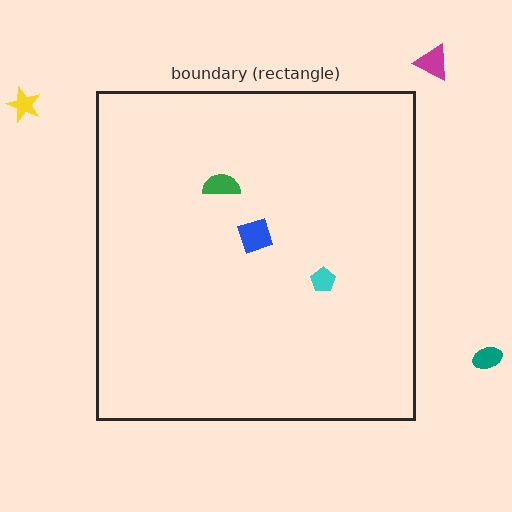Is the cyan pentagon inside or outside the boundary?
Inside.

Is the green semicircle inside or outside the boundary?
Inside.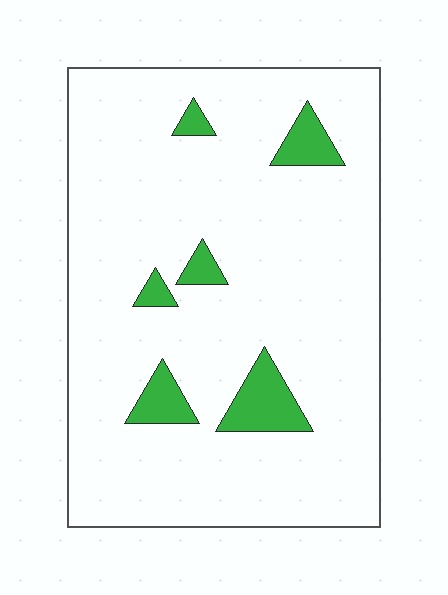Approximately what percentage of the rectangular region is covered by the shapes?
Approximately 10%.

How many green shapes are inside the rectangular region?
6.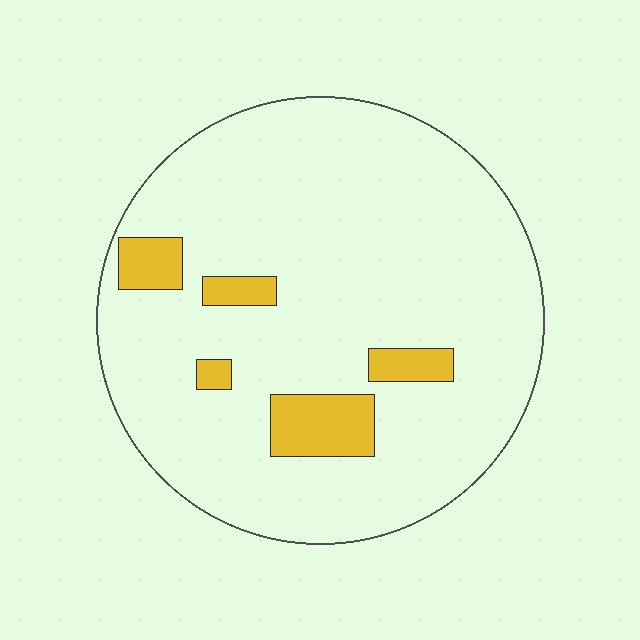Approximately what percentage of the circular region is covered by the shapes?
Approximately 10%.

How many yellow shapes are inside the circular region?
5.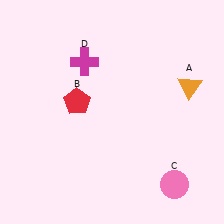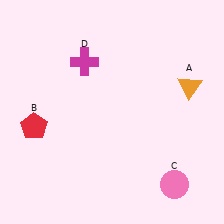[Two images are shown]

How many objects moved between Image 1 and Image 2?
1 object moved between the two images.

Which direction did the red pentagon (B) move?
The red pentagon (B) moved left.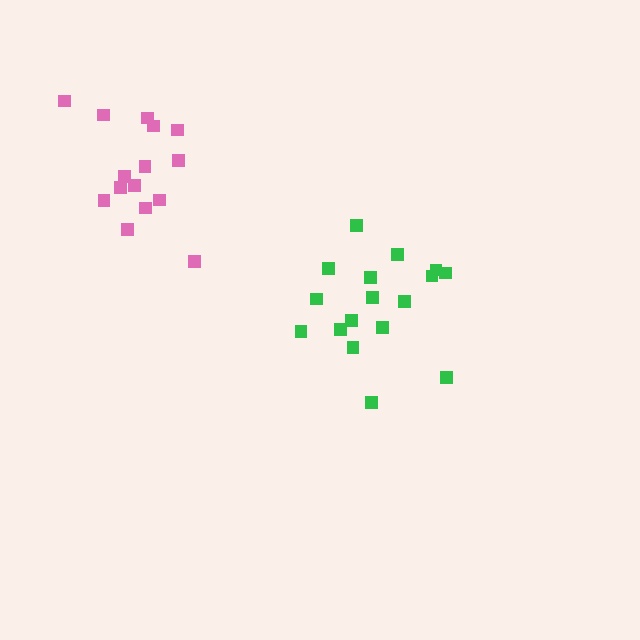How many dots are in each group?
Group 1: 17 dots, Group 2: 15 dots (32 total).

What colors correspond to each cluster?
The clusters are colored: green, pink.